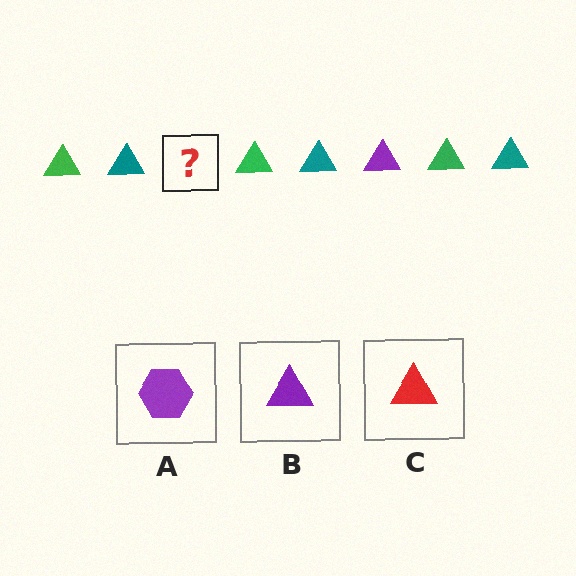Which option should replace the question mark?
Option B.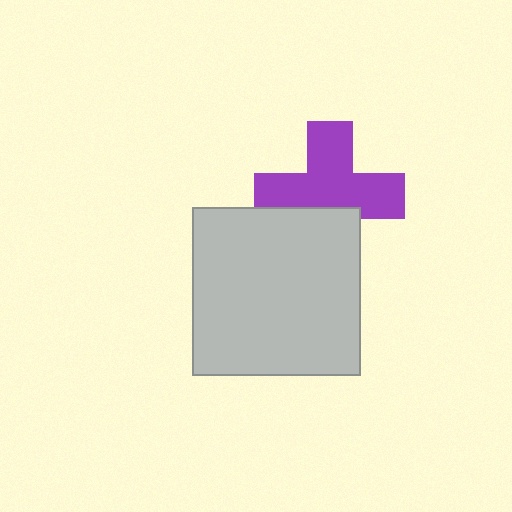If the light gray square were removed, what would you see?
You would see the complete purple cross.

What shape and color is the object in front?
The object in front is a light gray square.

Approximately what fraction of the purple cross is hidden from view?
Roughly 31% of the purple cross is hidden behind the light gray square.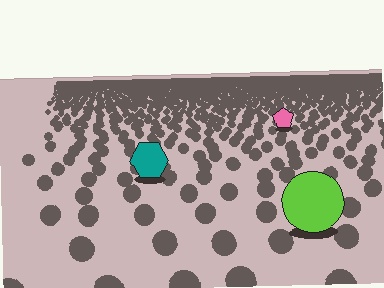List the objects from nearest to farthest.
From nearest to farthest: the lime circle, the teal hexagon, the pink pentagon.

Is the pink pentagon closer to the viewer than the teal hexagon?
No. The teal hexagon is closer — you can tell from the texture gradient: the ground texture is coarser near it.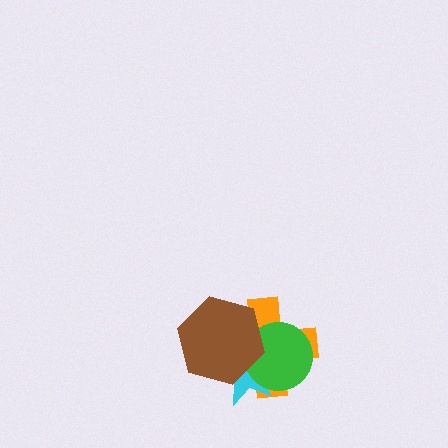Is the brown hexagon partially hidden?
No, no other shape covers it.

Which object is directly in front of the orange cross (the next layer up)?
The cyan star is directly in front of the orange cross.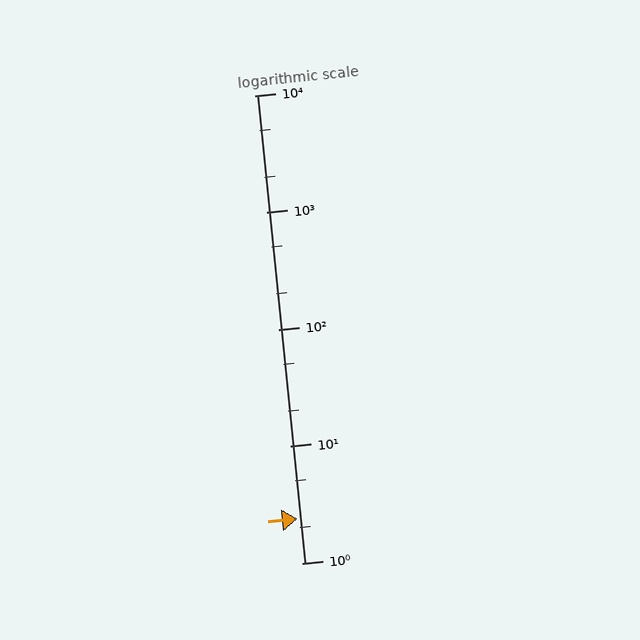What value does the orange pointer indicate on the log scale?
The pointer indicates approximately 2.4.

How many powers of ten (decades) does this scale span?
The scale spans 4 decades, from 1 to 10000.